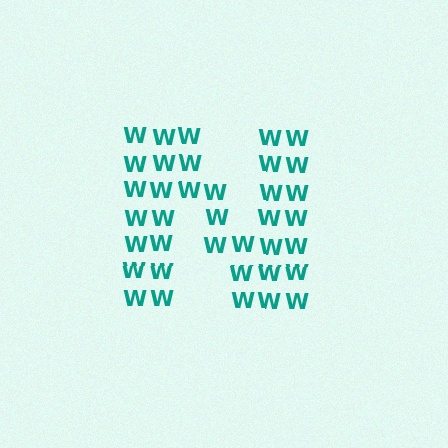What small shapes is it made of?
It is made of small letter W's.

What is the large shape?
The large shape is the letter N.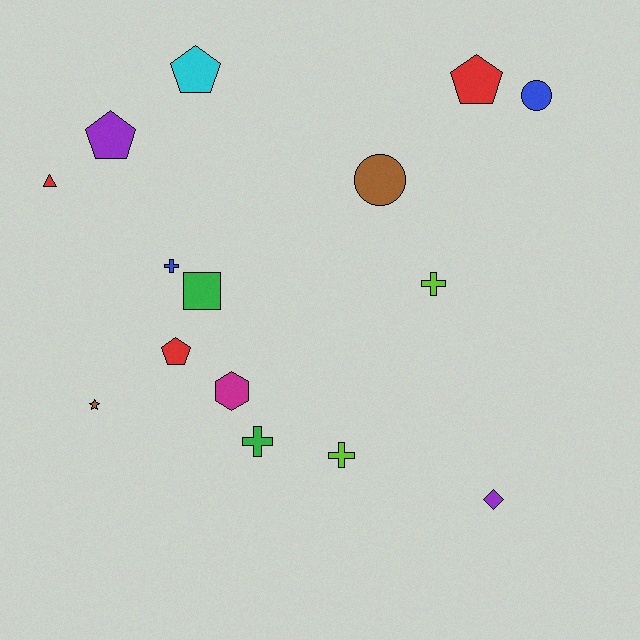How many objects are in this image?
There are 15 objects.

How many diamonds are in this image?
There is 1 diamond.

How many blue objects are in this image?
There are 2 blue objects.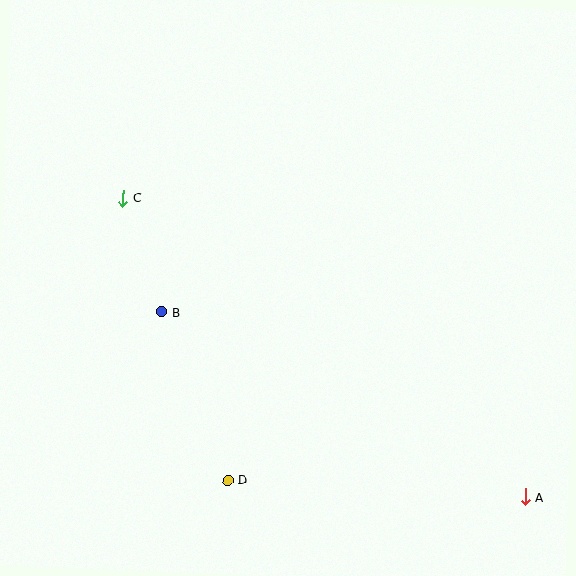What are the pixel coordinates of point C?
Point C is at (123, 198).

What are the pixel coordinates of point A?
Point A is at (525, 497).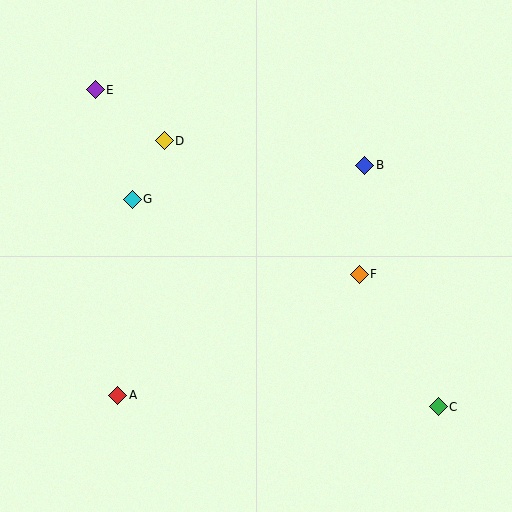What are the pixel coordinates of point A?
Point A is at (118, 395).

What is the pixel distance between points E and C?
The distance between E and C is 467 pixels.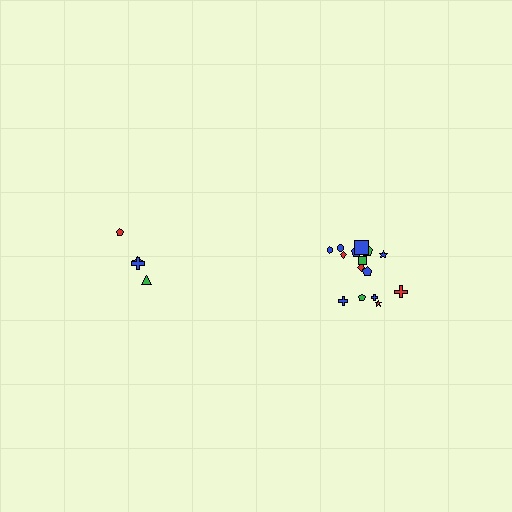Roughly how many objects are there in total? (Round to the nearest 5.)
Roughly 20 objects in total.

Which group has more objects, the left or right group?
The right group.